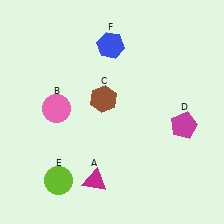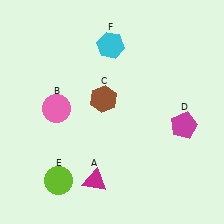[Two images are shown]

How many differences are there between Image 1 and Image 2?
There is 1 difference between the two images.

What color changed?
The hexagon (F) changed from blue in Image 1 to cyan in Image 2.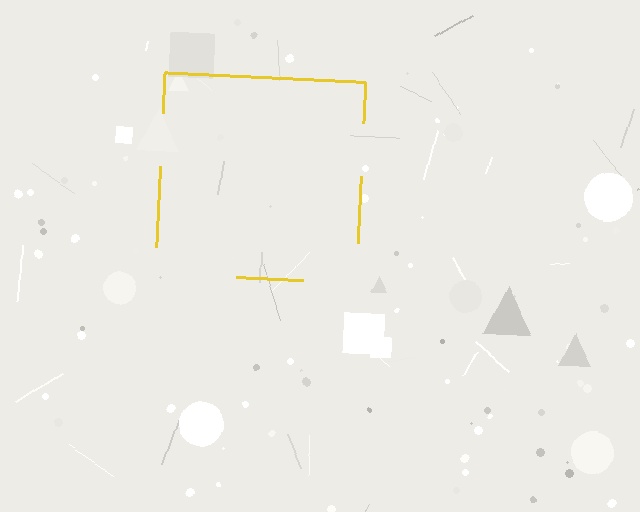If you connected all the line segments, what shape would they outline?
They would outline a square.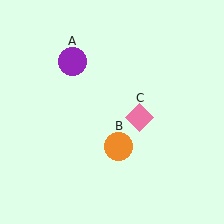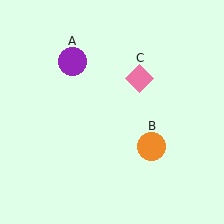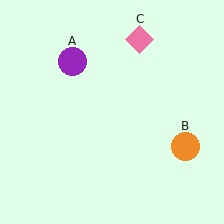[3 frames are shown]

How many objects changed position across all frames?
2 objects changed position: orange circle (object B), pink diamond (object C).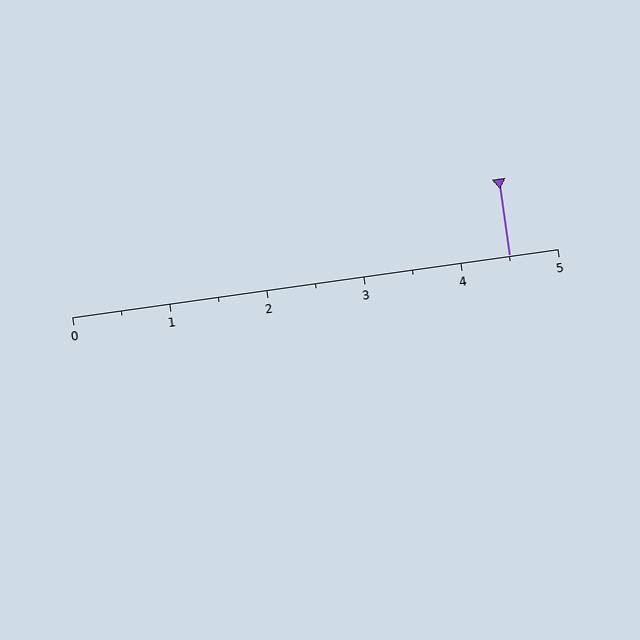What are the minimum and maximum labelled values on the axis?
The axis runs from 0 to 5.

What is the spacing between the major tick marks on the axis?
The major ticks are spaced 1 apart.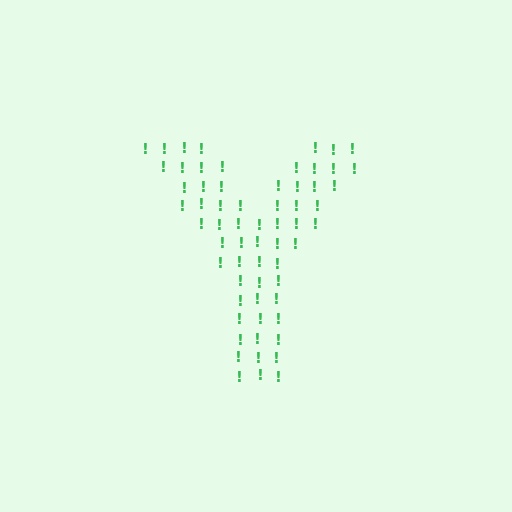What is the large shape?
The large shape is the letter Y.